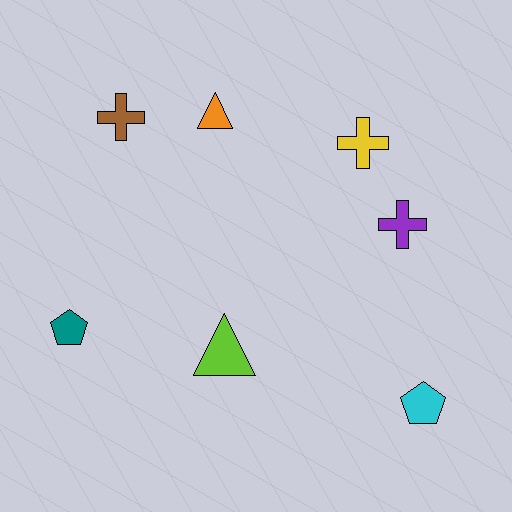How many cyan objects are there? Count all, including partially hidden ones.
There is 1 cyan object.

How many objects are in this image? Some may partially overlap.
There are 7 objects.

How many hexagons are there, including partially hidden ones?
There are no hexagons.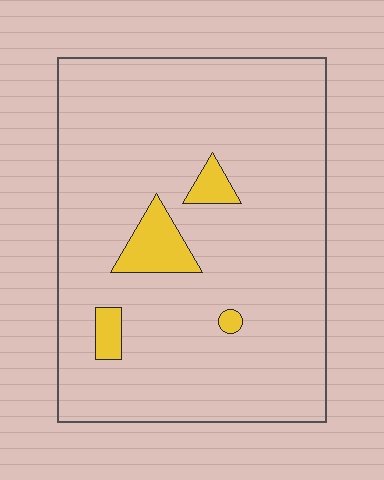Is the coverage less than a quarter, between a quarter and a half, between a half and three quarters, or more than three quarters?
Less than a quarter.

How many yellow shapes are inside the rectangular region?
4.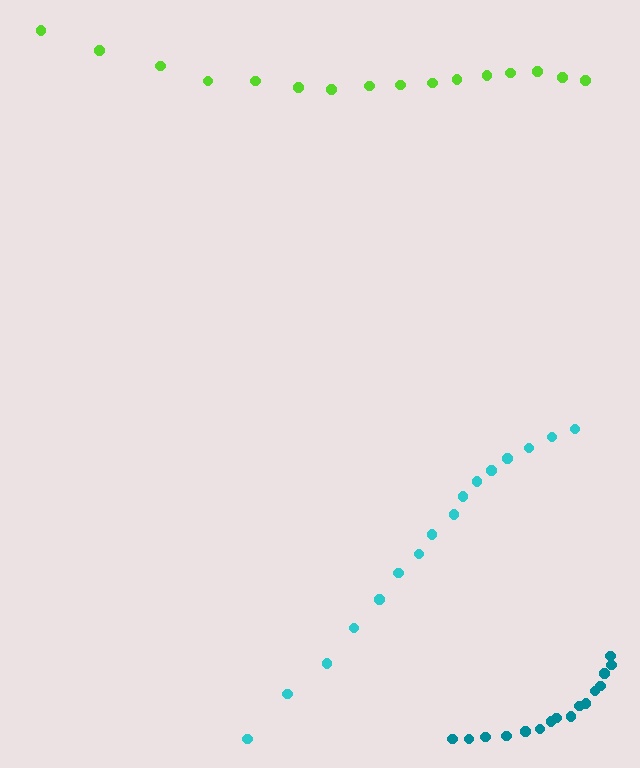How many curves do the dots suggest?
There are 3 distinct paths.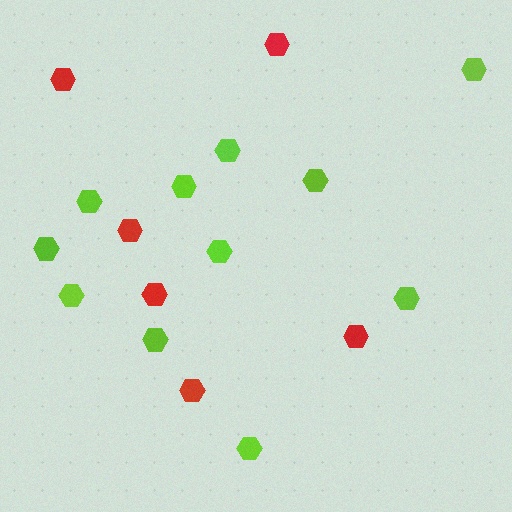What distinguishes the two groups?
There are 2 groups: one group of lime hexagons (11) and one group of red hexagons (6).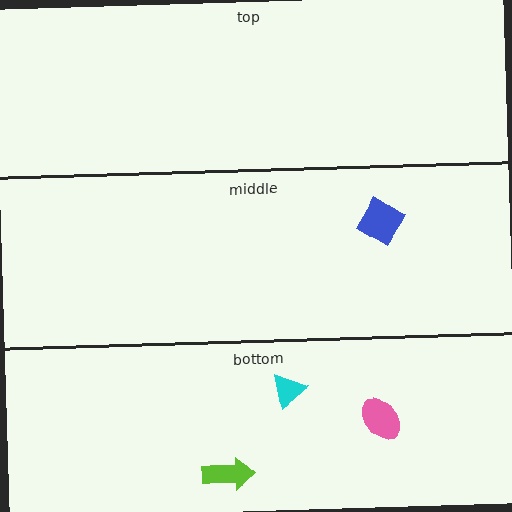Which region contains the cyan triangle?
The bottom region.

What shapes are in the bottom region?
The cyan triangle, the lime arrow, the pink ellipse.